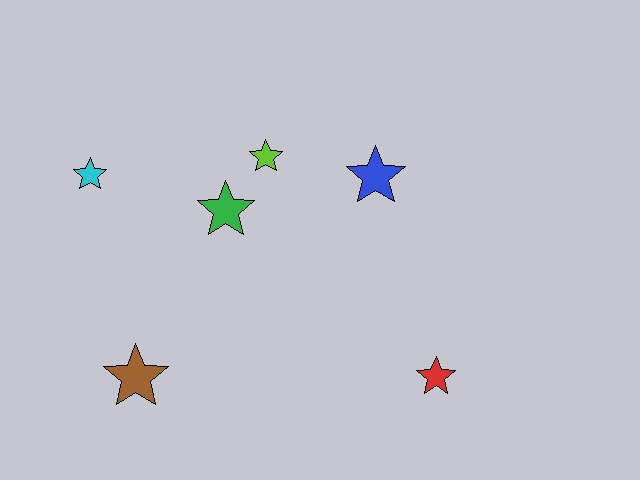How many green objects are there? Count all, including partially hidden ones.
There is 1 green object.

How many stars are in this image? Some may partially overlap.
There are 6 stars.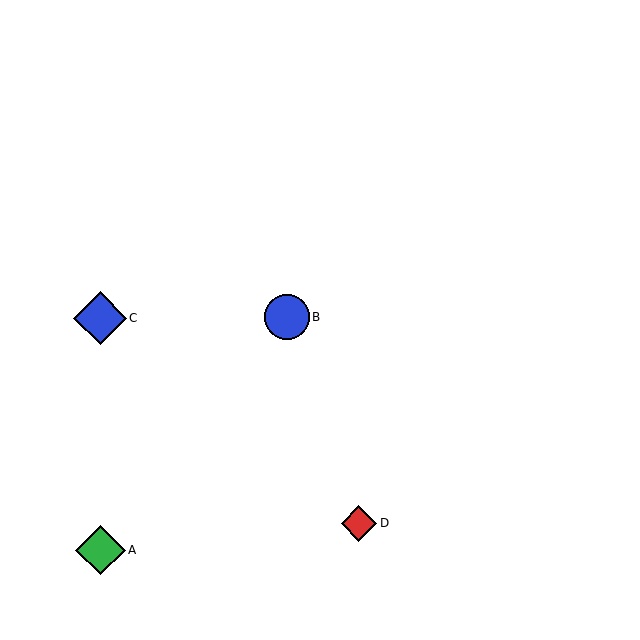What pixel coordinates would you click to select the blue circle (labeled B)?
Click at (287, 317) to select the blue circle B.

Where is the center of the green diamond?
The center of the green diamond is at (101, 550).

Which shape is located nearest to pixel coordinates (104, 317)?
The blue diamond (labeled C) at (100, 318) is nearest to that location.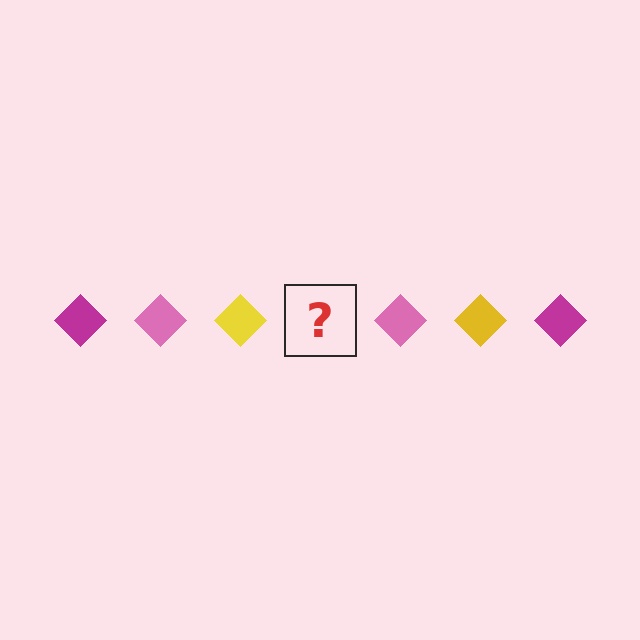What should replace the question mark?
The question mark should be replaced with a magenta diamond.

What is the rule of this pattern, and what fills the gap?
The rule is that the pattern cycles through magenta, pink, yellow diamonds. The gap should be filled with a magenta diamond.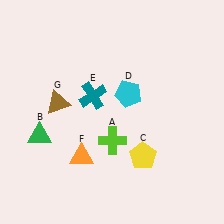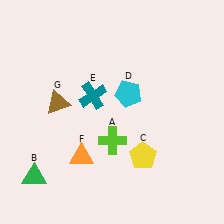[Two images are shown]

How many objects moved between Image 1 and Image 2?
1 object moved between the two images.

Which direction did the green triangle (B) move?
The green triangle (B) moved down.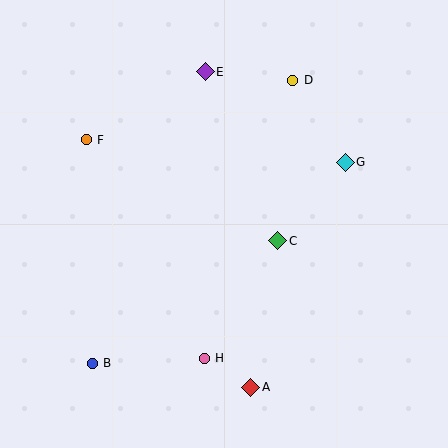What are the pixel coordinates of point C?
Point C is at (278, 241).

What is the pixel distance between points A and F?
The distance between A and F is 297 pixels.